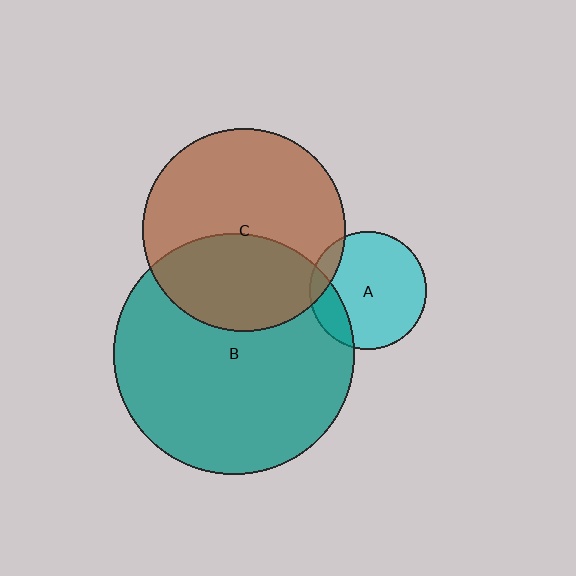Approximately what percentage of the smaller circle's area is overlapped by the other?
Approximately 20%.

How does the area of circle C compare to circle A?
Approximately 3.0 times.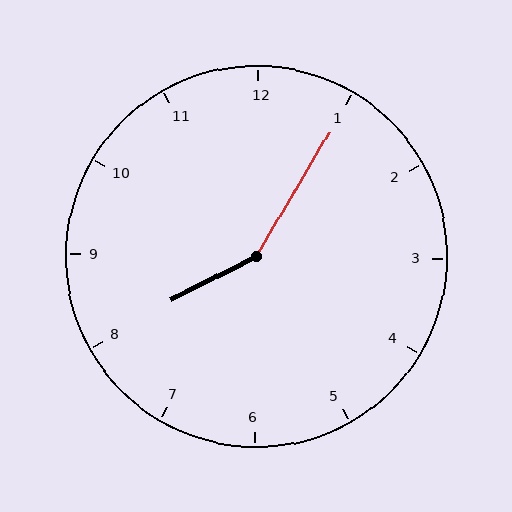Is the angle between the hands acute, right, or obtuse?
It is obtuse.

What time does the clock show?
8:05.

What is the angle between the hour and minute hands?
Approximately 148 degrees.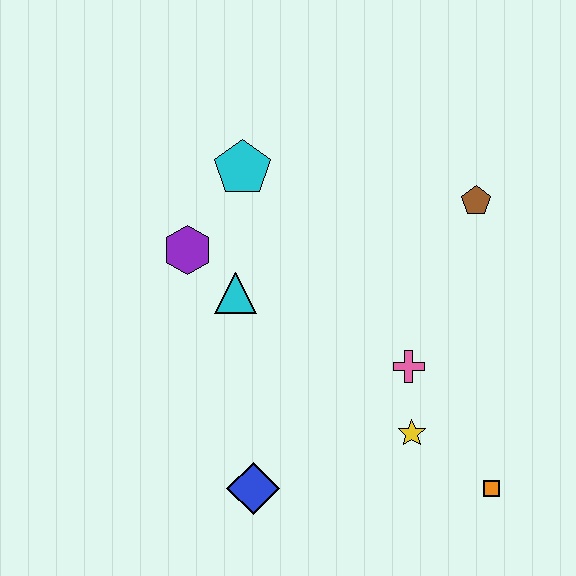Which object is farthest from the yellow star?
The cyan pentagon is farthest from the yellow star.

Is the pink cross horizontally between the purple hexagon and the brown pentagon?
Yes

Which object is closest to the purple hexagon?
The cyan triangle is closest to the purple hexagon.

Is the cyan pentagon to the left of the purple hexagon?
No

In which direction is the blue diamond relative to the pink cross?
The blue diamond is to the left of the pink cross.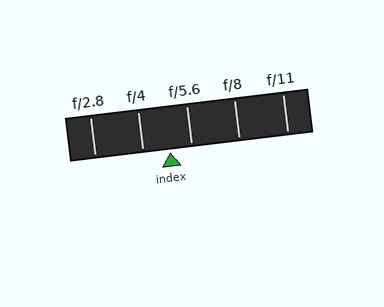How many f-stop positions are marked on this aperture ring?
There are 5 f-stop positions marked.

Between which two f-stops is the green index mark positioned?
The index mark is between f/4 and f/5.6.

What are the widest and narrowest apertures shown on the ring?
The widest aperture shown is f/2.8 and the narrowest is f/11.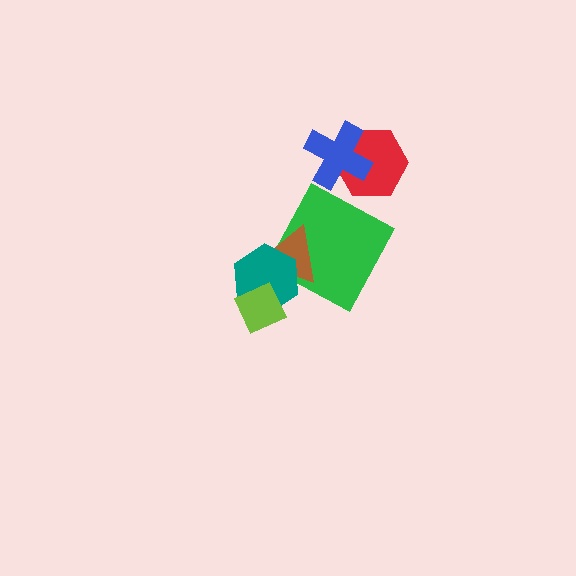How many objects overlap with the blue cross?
1 object overlaps with the blue cross.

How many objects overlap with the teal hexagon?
3 objects overlap with the teal hexagon.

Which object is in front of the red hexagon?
The blue cross is in front of the red hexagon.